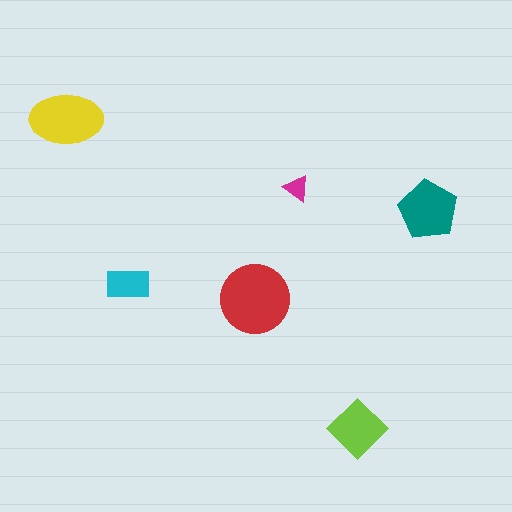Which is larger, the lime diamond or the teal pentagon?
The teal pentagon.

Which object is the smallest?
The magenta triangle.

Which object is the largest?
The red circle.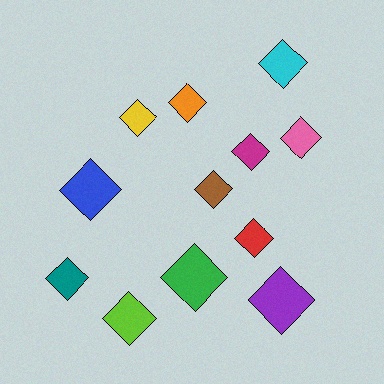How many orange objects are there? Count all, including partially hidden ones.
There is 1 orange object.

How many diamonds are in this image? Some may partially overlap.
There are 12 diamonds.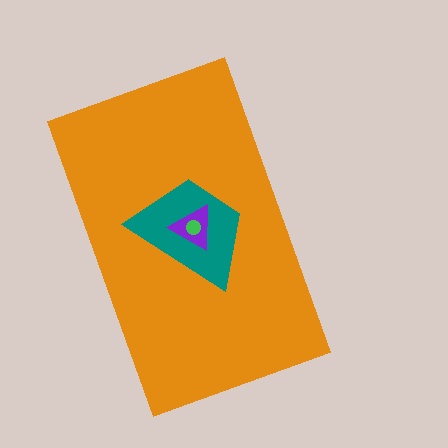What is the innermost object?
The green circle.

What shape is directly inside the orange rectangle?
The teal trapezoid.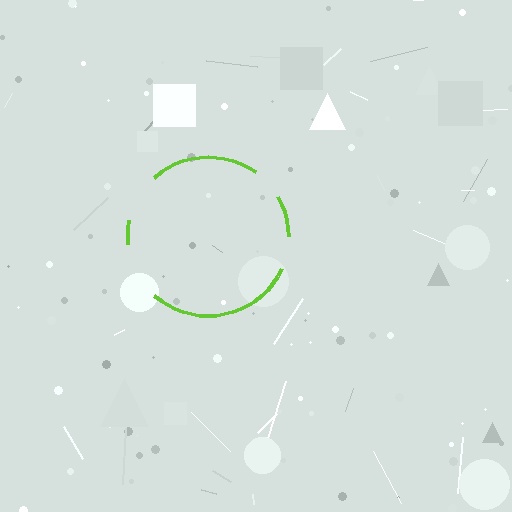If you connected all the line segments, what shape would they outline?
They would outline a circle.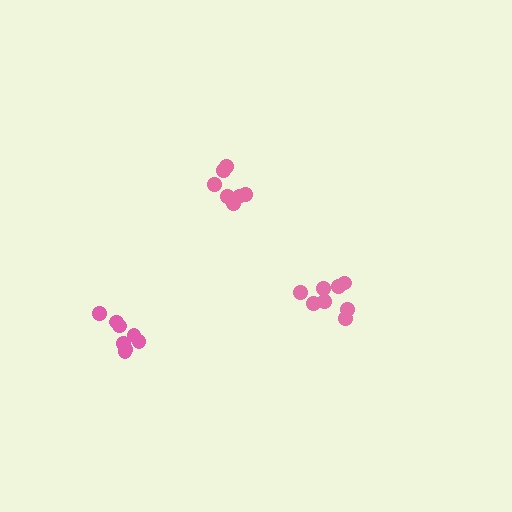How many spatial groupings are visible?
There are 3 spatial groupings.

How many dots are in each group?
Group 1: 8 dots, Group 2: 7 dots, Group 3: 8 dots (23 total).